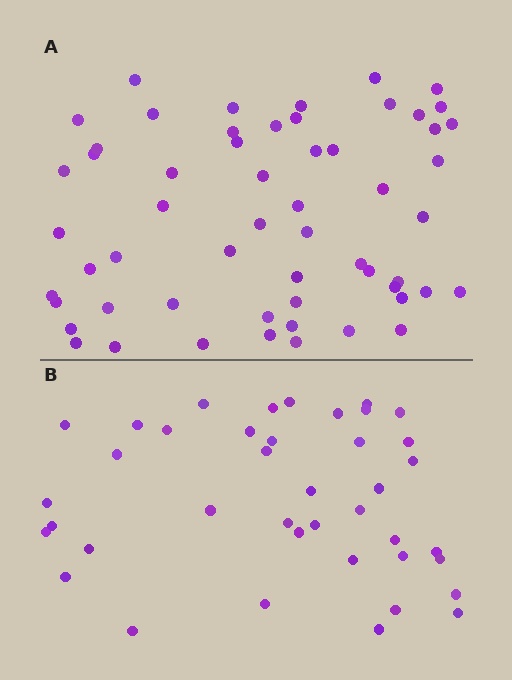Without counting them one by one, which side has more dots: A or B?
Region A (the top region) has more dots.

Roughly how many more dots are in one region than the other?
Region A has approximately 15 more dots than region B.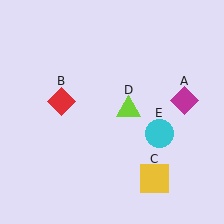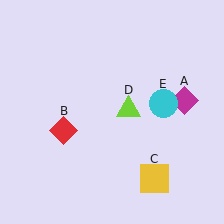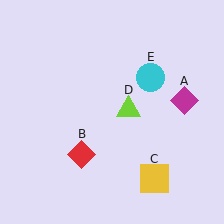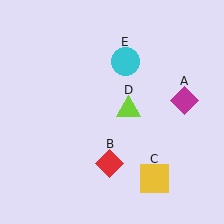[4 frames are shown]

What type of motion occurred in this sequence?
The red diamond (object B), cyan circle (object E) rotated counterclockwise around the center of the scene.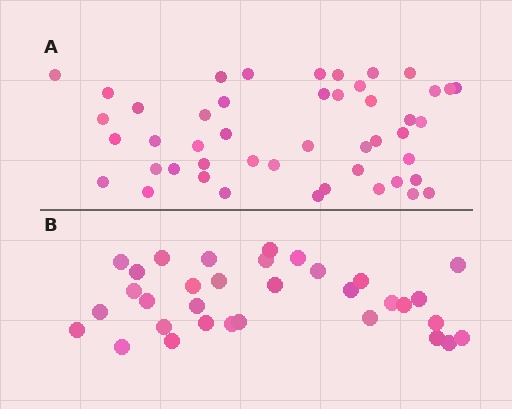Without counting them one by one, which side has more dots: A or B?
Region A (the top region) has more dots.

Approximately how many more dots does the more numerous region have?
Region A has approximately 15 more dots than region B.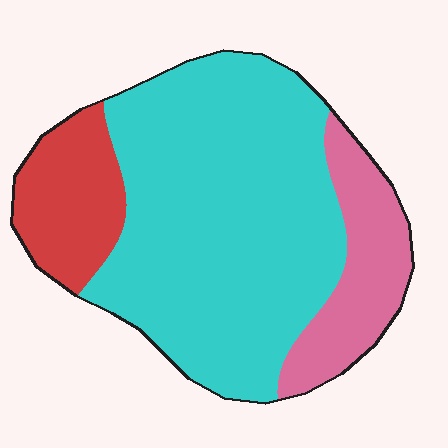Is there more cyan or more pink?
Cyan.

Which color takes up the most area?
Cyan, at roughly 65%.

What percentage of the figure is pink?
Pink takes up about one sixth (1/6) of the figure.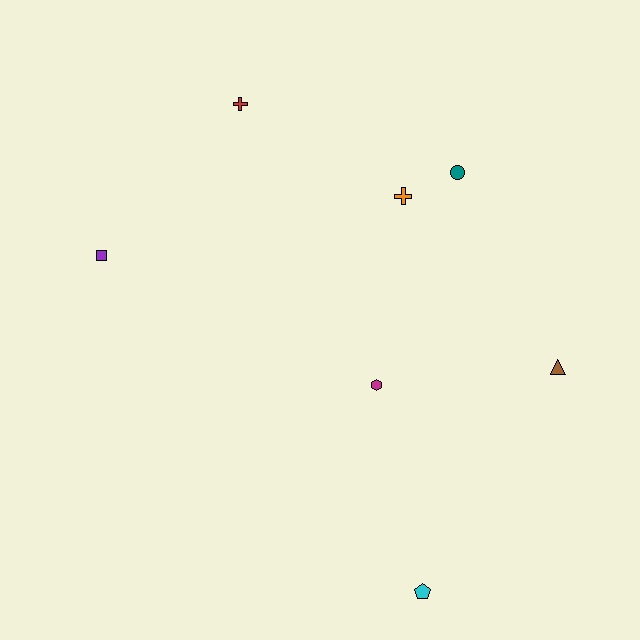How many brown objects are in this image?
There is 1 brown object.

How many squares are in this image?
There is 1 square.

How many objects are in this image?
There are 7 objects.